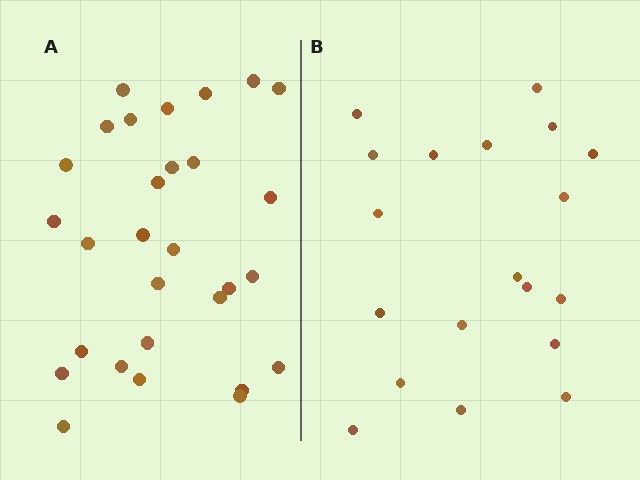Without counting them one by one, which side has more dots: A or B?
Region A (the left region) has more dots.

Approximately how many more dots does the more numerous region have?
Region A has roughly 10 or so more dots than region B.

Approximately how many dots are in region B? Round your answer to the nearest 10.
About 20 dots. (The exact count is 19, which rounds to 20.)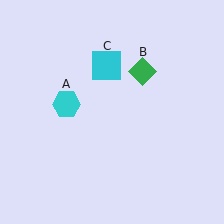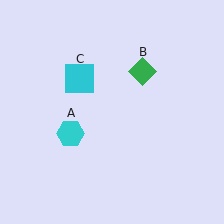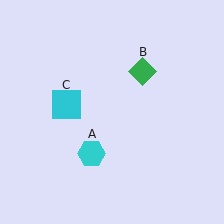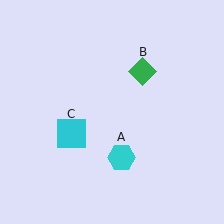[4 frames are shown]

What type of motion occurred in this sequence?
The cyan hexagon (object A), cyan square (object C) rotated counterclockwise around the center of the scene.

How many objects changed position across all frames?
2 objects changed position: cyan hexagon (object A), cyan square (object C).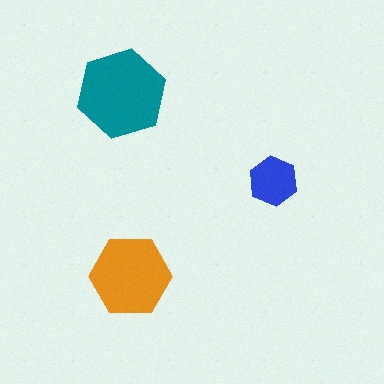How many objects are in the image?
There are 3 objects in the image.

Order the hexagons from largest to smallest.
the teal one, the orange one, the blue one.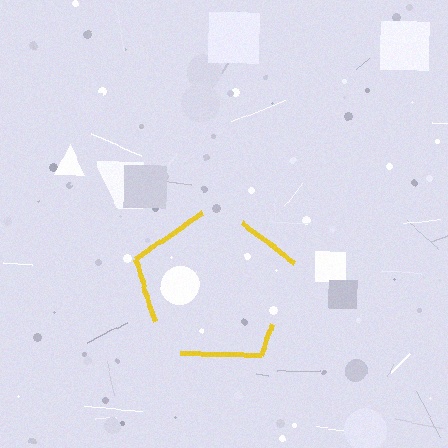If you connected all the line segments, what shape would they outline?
They would outline a pentagon.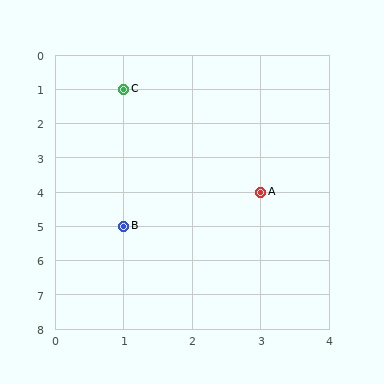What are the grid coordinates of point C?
Point C is at grid coordinates (1, 1).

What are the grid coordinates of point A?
Point A is at grid coordinates (3, 4).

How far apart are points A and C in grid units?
Points A and C are 2 columns and 3 rows apart (about 3.6 grid units diagonally).